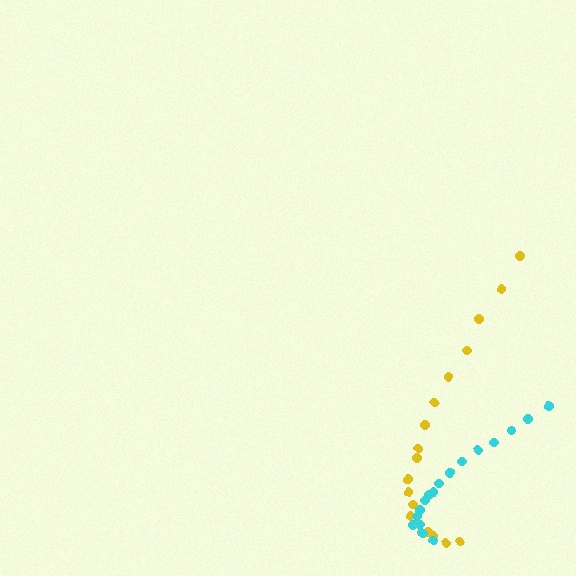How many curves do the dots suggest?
There are 2 distinct paths.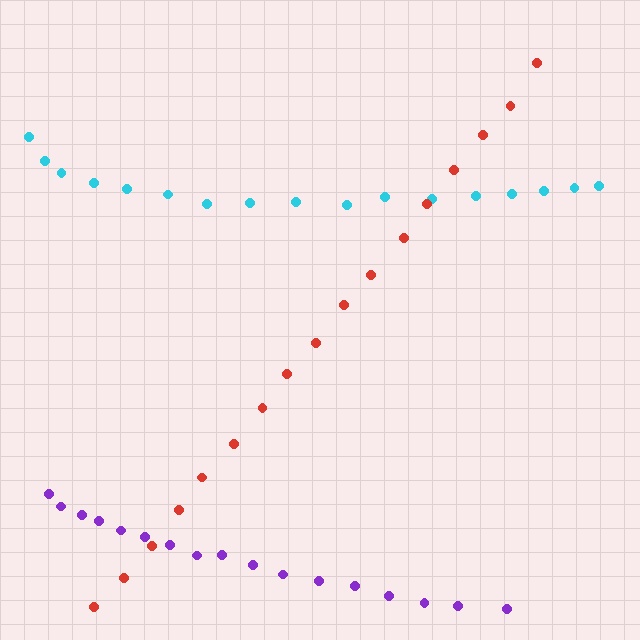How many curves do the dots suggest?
There are 3 distinct paths.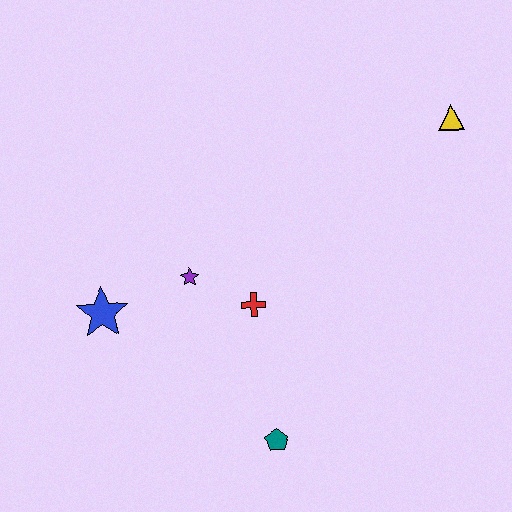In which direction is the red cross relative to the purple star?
The red cross is to the right of the purple star.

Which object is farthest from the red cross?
The yellow triangle is farthest from the red cross.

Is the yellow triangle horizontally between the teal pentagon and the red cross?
No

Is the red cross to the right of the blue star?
Yes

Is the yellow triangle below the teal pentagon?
No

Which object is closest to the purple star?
The red cross is closest to the purple star.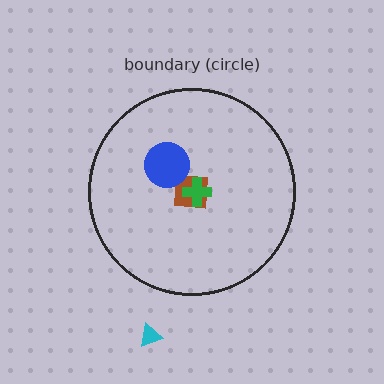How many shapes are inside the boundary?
3 inside, 1 outside.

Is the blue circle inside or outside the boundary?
Inside.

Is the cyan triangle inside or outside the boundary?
Outside.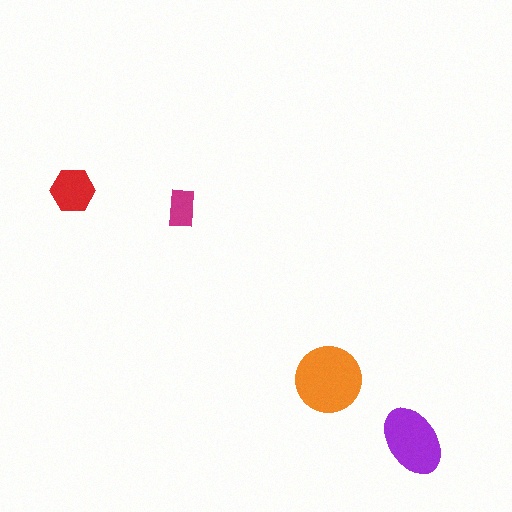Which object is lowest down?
The purple ellipse is bottommost.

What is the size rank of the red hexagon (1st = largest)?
3rd.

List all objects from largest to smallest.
The orange circle, the purple ellipse, the red hexagon, the magenta rectangle.